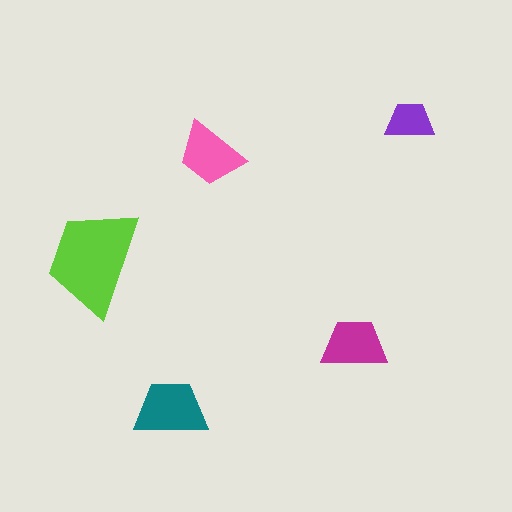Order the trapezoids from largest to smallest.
the lime one, the teal one, the pink one, the magenta one, the purple one.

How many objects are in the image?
There are 5 objects in the image.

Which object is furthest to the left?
The lime trapezoid is leftmost.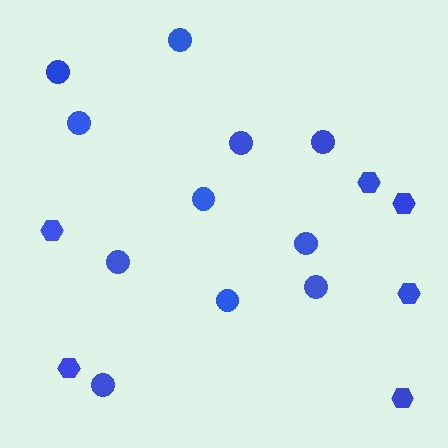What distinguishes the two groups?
There are 2 groups: one group of circles (11) and one group of hexagons (6).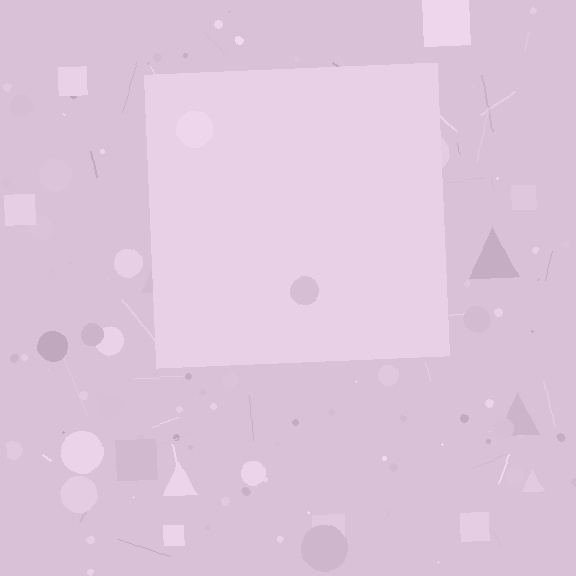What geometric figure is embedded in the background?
A square is embedded in the background.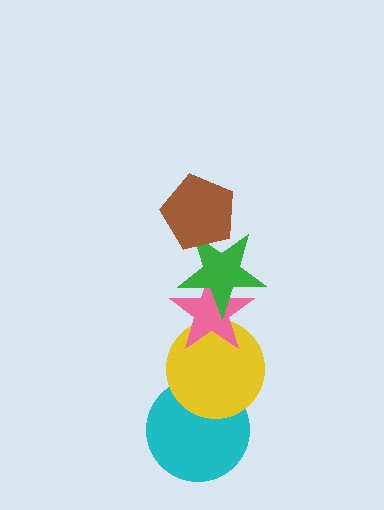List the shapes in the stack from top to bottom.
From top to bottom: the brown pentagon, the green star, the pink star, the yellow circle, the cyan circle.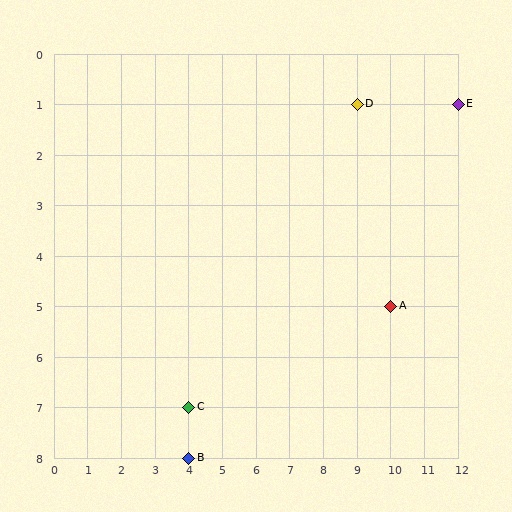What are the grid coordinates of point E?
Point E is at grid coordinates (12, 1).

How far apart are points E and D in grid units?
Points E and D are 3 columns apart.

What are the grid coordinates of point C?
Point C is at grid coordinates (4, 7).